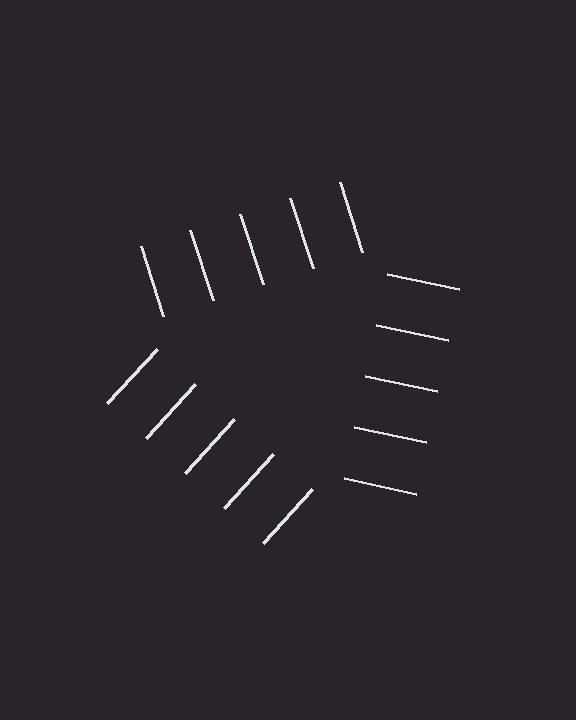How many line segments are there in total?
15 — 5 along each of the 3 edges.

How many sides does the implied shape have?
3 sides — the line-ends trace a triangle.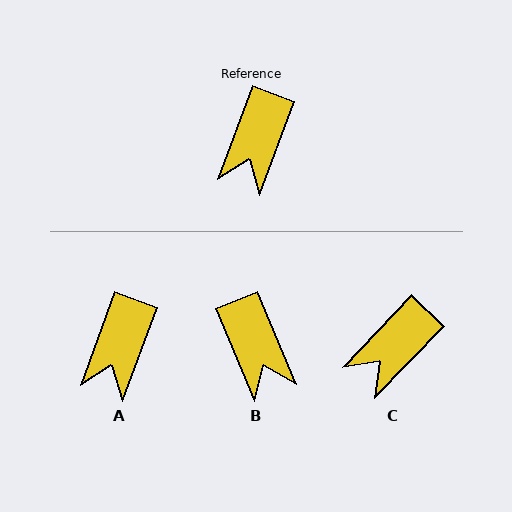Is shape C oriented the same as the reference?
No, it is off by about 24 degrees.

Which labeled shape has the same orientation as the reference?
A.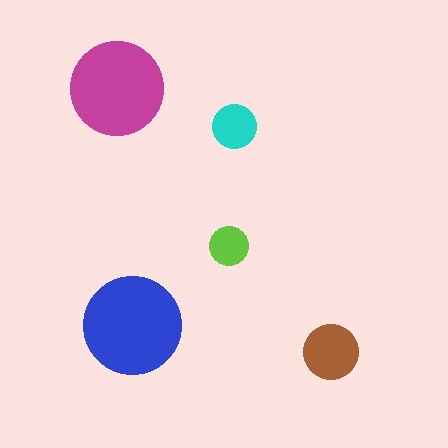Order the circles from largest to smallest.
the blue one, the magenta one, the brown one, the cyan one, the lime one.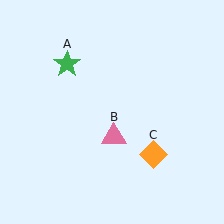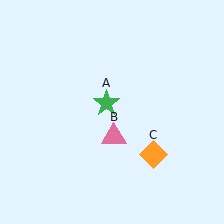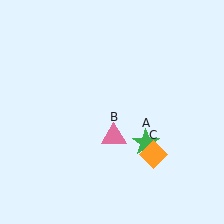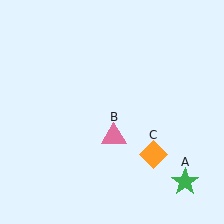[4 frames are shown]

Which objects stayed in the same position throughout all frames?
Pink triangle (object B) and orange diamond (object C) remained stationary.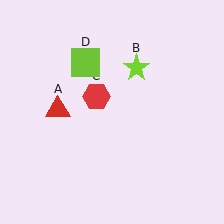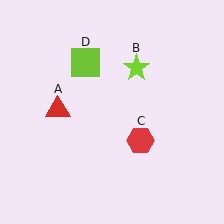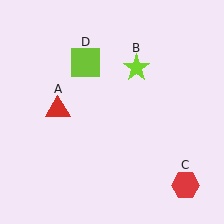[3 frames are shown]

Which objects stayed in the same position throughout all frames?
Red triangle (object A) and lime star (object B) and lime square (object D) remained stationary.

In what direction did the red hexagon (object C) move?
The red hexagon (object C) moved down and to the right.